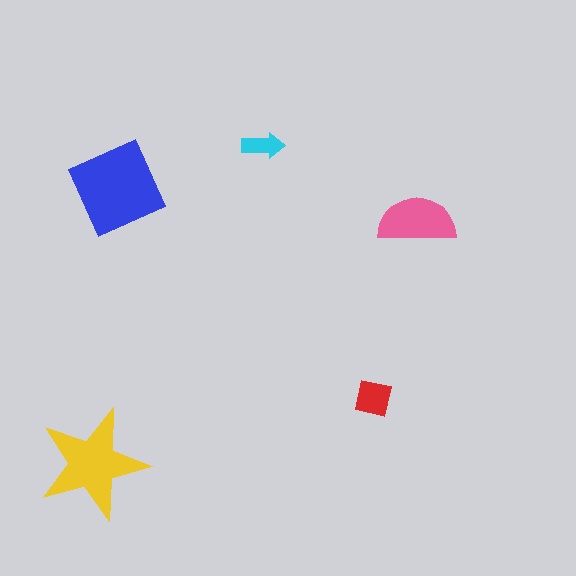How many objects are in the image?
There are 5 objects in the image.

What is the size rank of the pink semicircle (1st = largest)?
3rd.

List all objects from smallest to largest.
The cyan arrow, the red square, the pink semicircle, the yellow star, the blue square.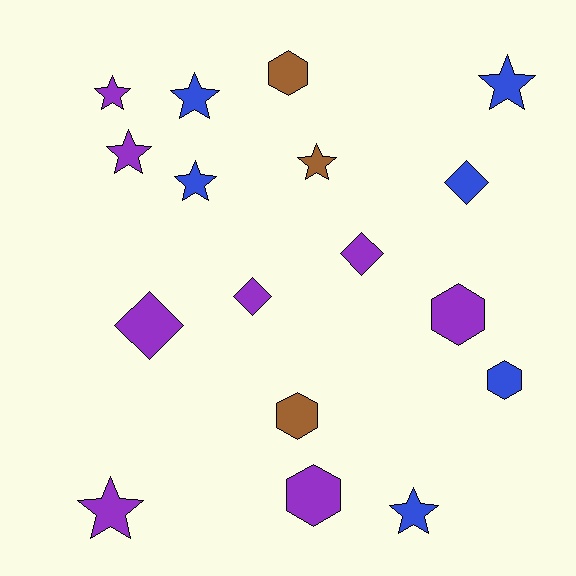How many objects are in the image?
There are 17 objects.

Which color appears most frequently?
Purple, with 8 objects.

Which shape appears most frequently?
Star, with 8 objects.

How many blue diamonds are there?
There is 1 blue diamond.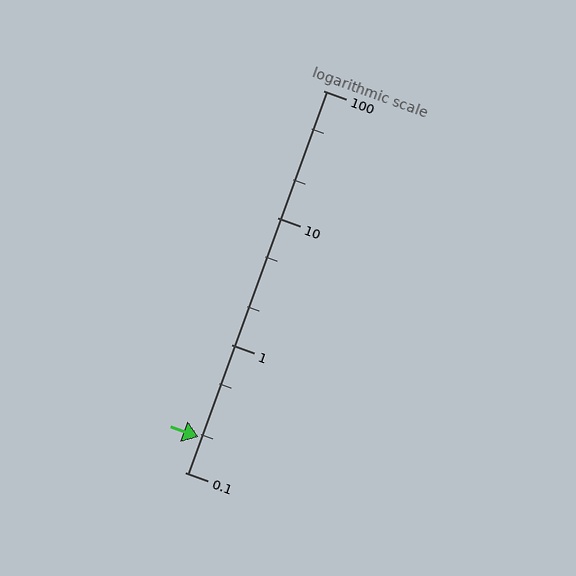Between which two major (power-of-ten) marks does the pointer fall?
The pointer is between 0.1 and 1.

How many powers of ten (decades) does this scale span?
The scale spans 3 decades, from 0.1 to 100.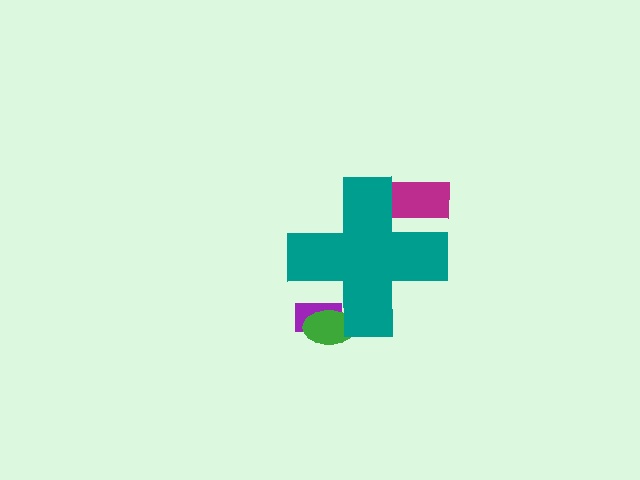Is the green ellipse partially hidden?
Yes, the green ellipse is partially hidden behind the teal cross.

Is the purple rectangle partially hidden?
Yes, the purple rectangle is partially hidden behind the teal cross.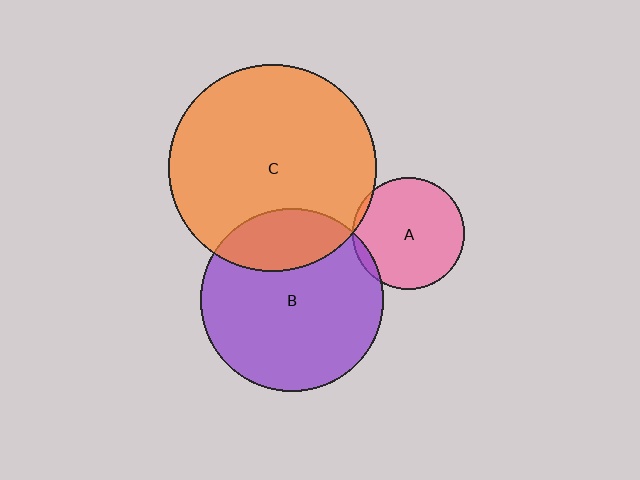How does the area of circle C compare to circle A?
Approximately 3.4 times.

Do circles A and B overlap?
Yes.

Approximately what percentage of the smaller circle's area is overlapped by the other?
Approximately 5%.